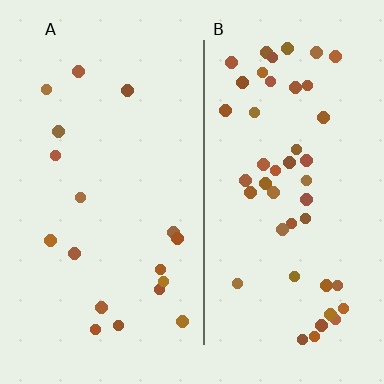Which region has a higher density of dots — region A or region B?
B (the right).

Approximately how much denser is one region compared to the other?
Approximately 2.6× — region B over region A.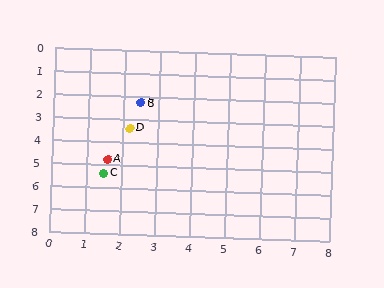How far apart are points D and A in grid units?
Points D and A are about 1.5 grid units apart.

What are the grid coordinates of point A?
Point A is at approximately (1.6, 4.8).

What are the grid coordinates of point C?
Point C is at approximately (1.5, 5.4).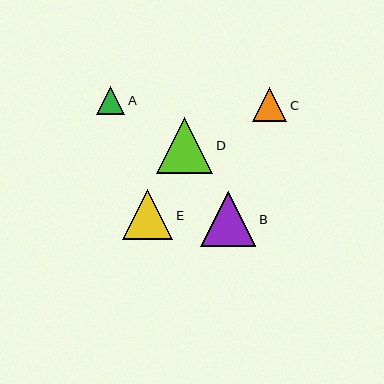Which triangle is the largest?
Triangle D is the largest with a size of approximately 56 pixels.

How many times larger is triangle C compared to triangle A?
Triangle C is approximately 1.2 times the size of triangle A.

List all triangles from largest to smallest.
From largest to smallest: D, B, E, C, A.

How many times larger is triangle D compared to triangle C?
Triangle D is approximately 1.6 times the size of triangle C.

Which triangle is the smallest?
Triangle A is the smallest with a size of approximately 28 pixels.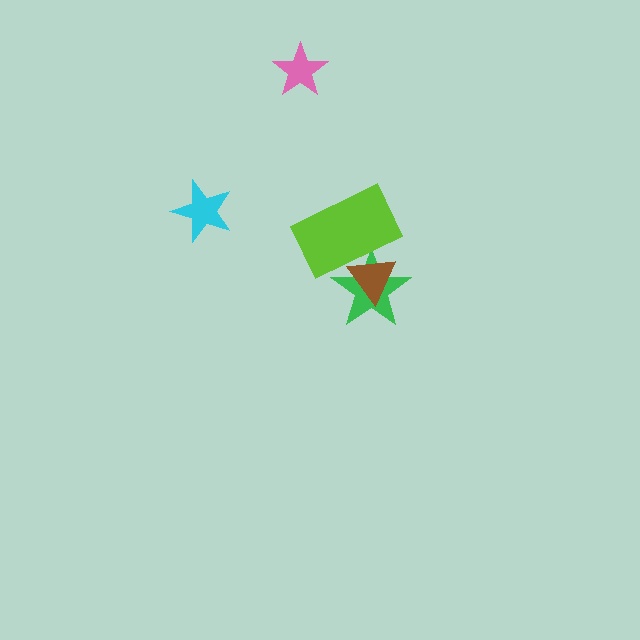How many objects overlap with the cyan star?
0 objects overlap with the cyan star.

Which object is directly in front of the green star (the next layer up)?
The brown triangle is directly in front of the green star.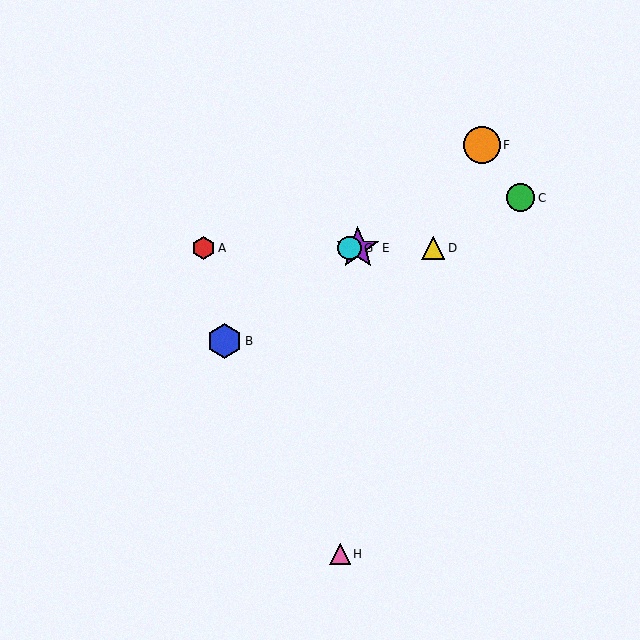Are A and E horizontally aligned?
Yes, both are at y≈248.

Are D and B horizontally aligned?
No, D is at y≈248 and B is at y≈341.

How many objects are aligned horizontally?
4 objects (A, D, E, G) are aligned horizontally.